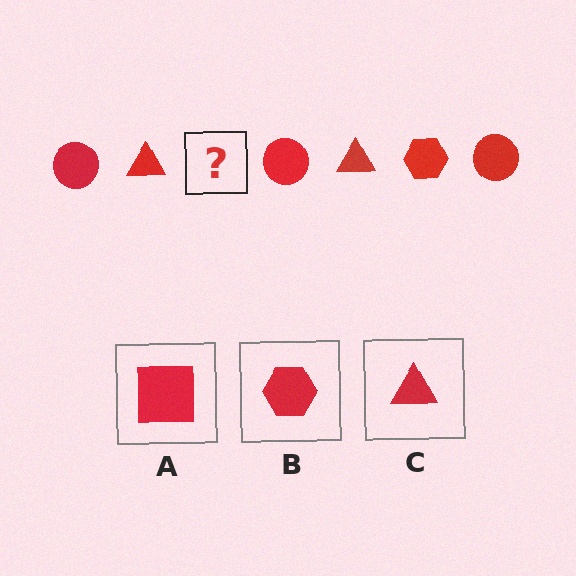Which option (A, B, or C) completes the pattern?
B.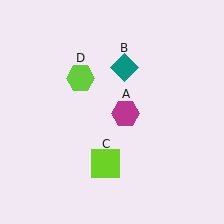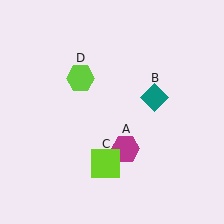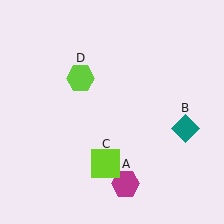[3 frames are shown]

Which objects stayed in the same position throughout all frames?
Lime square (object C) and lime hexagon (object D) remained stationary.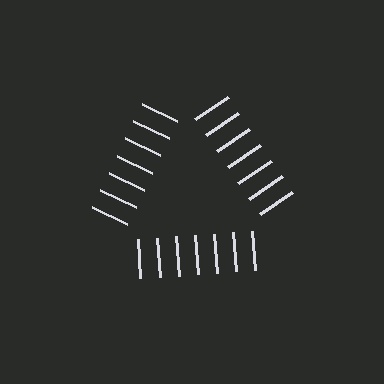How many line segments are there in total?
21 — 7 along each of the 3 edges.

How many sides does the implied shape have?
3 sides — the line-ends trace a triangle.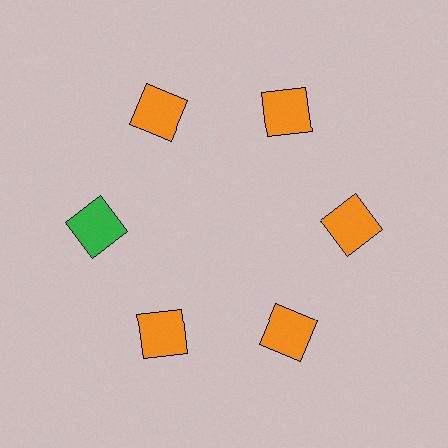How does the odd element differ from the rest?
It has a different color: green instead of orange.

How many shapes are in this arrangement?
There are 6 shapes arranged in a ring pattern.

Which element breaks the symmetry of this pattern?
The green square at roughly the 9 o'clock position breaks the symmetry. All other shapes are orange squares.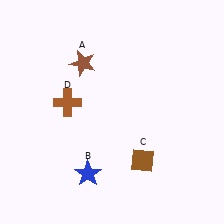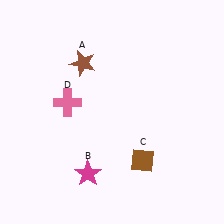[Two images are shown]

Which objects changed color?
B changed from blue to magenta. D changed from brown to pink.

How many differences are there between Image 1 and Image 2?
There are 2 differences between the two images.